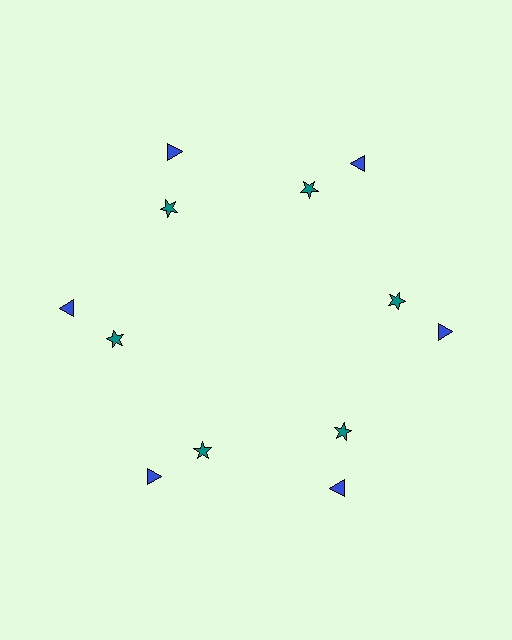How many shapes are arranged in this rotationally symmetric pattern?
There are 12 shapes, arranged in 6 groups of 2.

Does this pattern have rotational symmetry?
Yes, this pattern has 6-fold rotational symmetry. It looks the same after rotating 60 degrees around the center.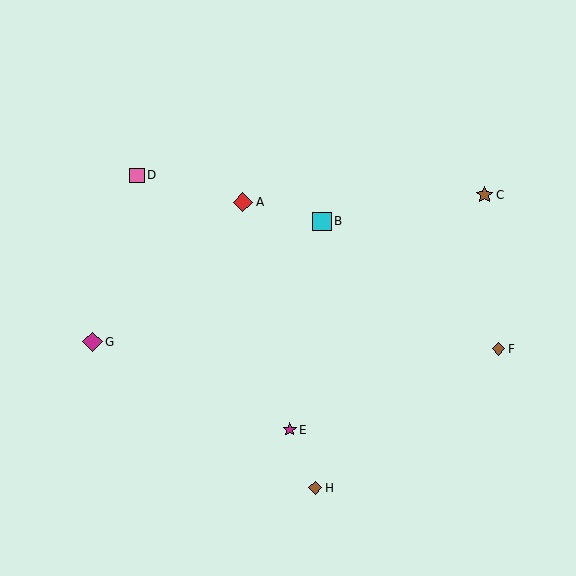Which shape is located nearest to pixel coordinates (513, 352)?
The brown diamond (labeled F) at (498, 349) is nearest to that location.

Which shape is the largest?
The red diamond (labeled A) is the largest.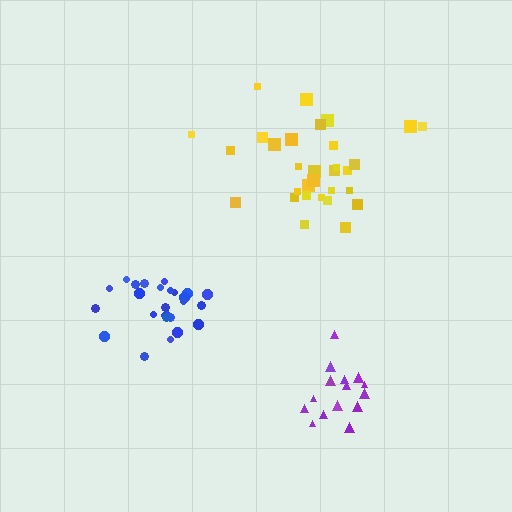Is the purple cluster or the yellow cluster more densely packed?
Purple.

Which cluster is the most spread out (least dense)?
Yellow.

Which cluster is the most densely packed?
Blue.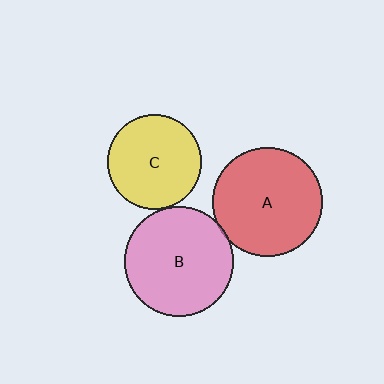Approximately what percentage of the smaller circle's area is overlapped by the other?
Approximately 5%.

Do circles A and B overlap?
Yes.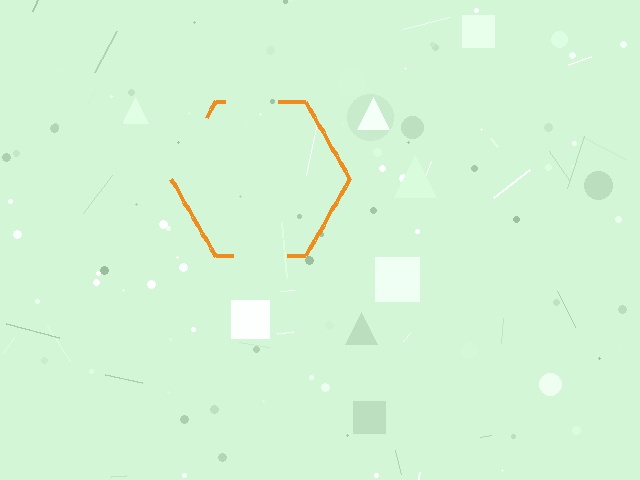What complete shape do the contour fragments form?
The contour fragments form a hexagon.